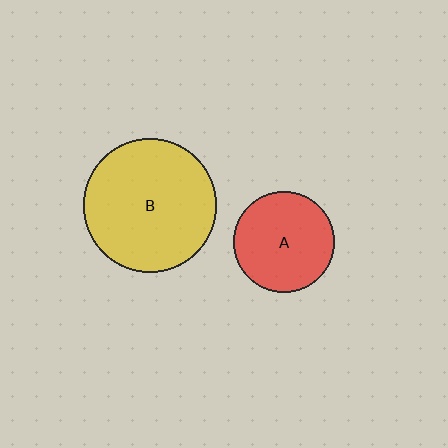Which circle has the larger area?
Circle B (yellow).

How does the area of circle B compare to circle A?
Approximately 1.7 times.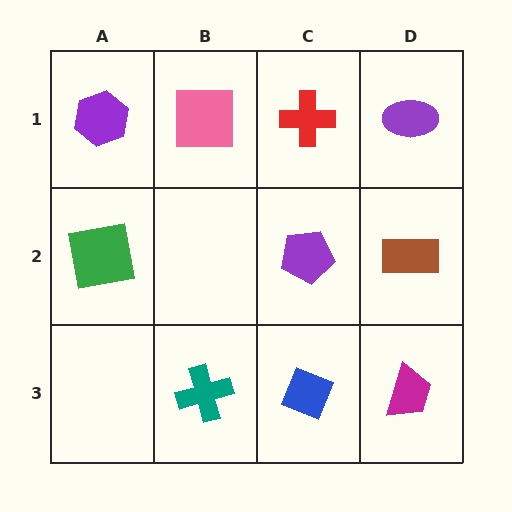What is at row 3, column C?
A blue diamond.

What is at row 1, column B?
A pink square.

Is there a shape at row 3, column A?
No, that cell is empty.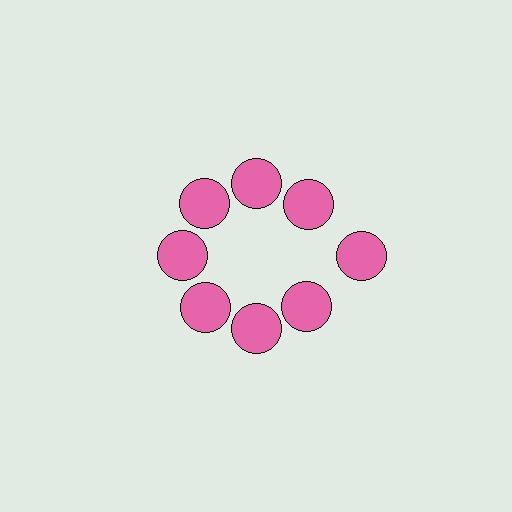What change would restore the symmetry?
The symmetry would be restored by moving it inward, back onto the ring so that all 8 circles sit at equal angles and equal distance from the center.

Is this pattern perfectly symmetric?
No. The 8 pink circles are arranged in a ring, but one element near the 3 o'clock position is pushed outward from the center, breaking the 8-fold rotational symmetry.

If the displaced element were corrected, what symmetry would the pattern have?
It would have 8-fold rotational symmetry — the pattern would map onto itself every 45 degrees.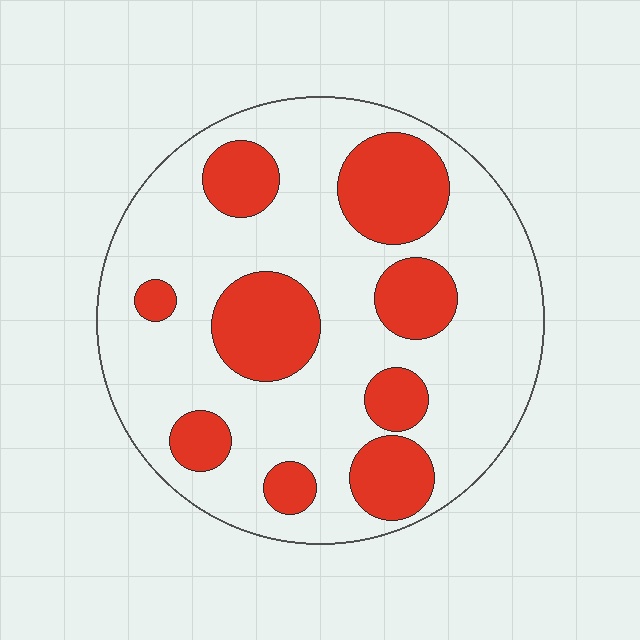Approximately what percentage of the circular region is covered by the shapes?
Approximately 30%.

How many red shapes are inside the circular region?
9.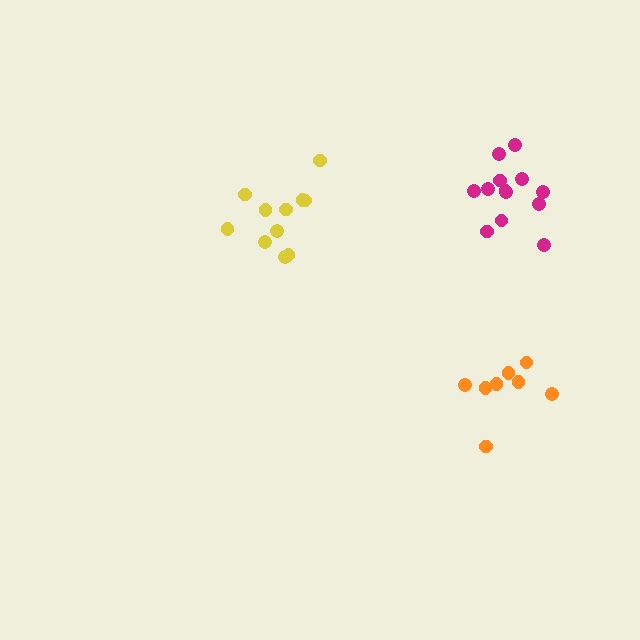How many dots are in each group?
Group 1: 11 dots, Group 2: 9 dots, Group 3: 13 dots (33 total).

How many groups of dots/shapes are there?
There are 3 groups.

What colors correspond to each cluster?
The clusters are colored: yellow, orange, magenta.